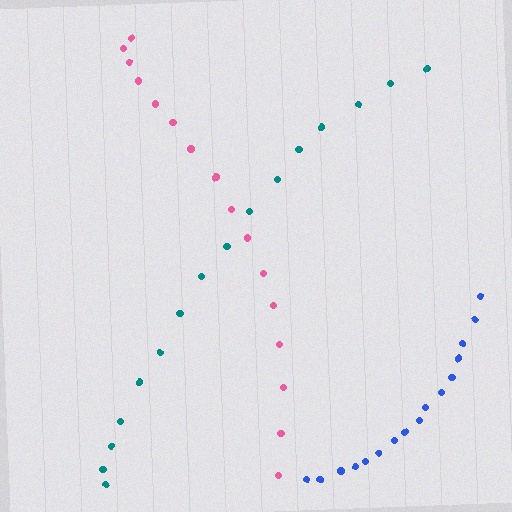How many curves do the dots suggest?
There are 3 distinct paths.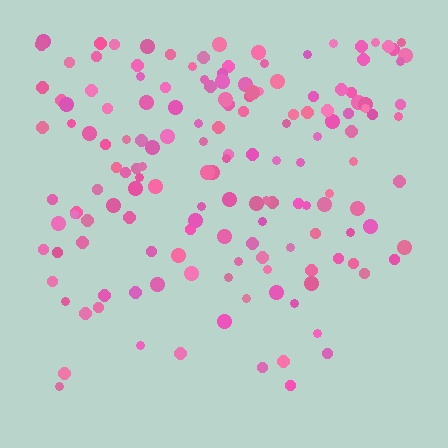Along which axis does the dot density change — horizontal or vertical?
Vertical.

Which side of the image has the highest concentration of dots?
The top.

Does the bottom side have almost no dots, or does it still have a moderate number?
Still a moderate number, just noticeably fewer than the top.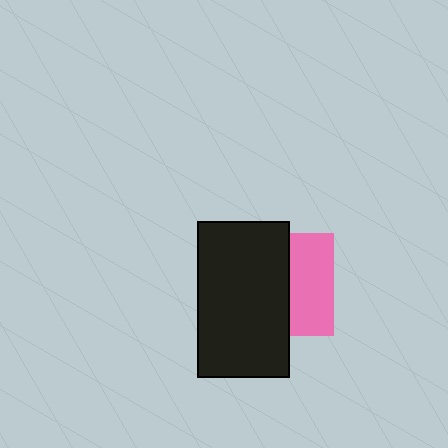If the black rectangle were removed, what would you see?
You would see the complete pink square.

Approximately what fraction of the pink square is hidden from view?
Roughly 57% of the pink square is hidden behind the black rectangle.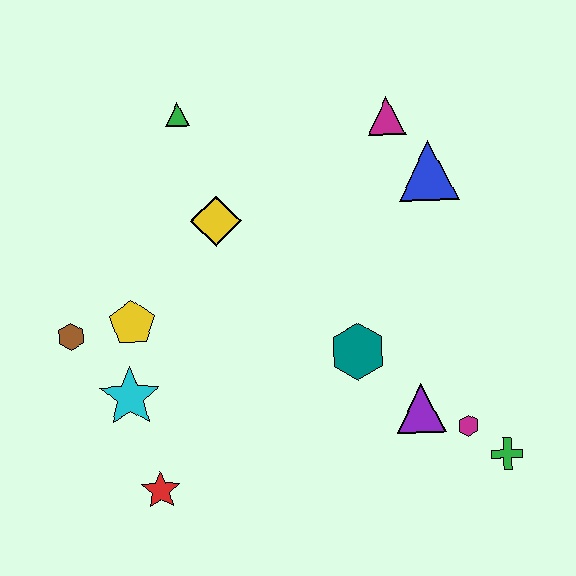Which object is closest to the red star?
The cyan star is closest to the red star.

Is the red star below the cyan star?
Yes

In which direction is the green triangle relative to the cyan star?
The green triangle is above the cyan star.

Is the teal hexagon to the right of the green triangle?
Yes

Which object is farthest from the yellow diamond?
The green cross is farthest from the yellow diamond.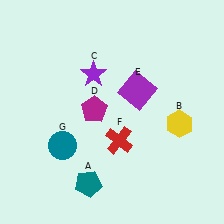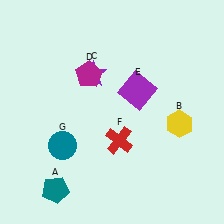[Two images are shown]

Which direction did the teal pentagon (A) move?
The teal pentagon (A) moved left.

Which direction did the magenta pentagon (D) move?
The magenta pentagon (D) moved up.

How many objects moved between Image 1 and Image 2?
2 objects moved between the two images.